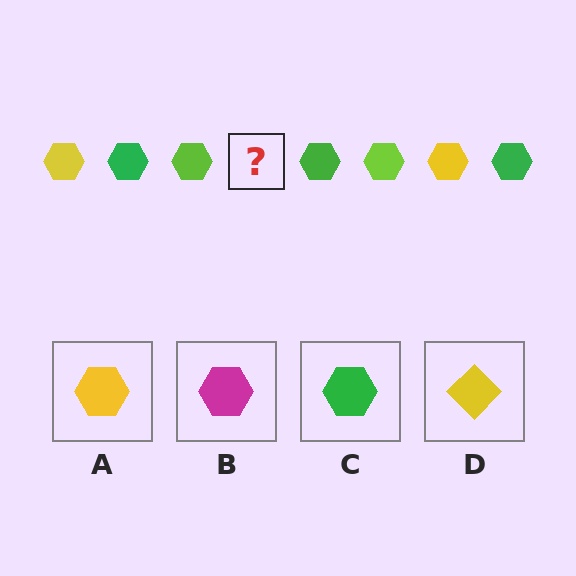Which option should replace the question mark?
Option A.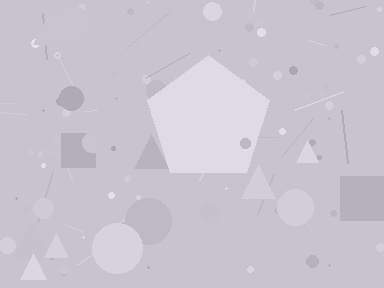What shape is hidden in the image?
A pentagon is hidden in the image.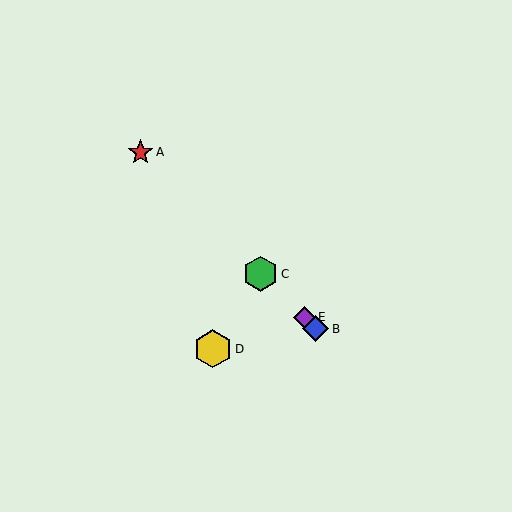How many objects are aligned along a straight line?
4 objects (A, B, C, E) are aligned along a straight line.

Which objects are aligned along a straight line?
Objects A, B, C, E are aligned along a straight line.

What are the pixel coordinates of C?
Object C is at (261, 274).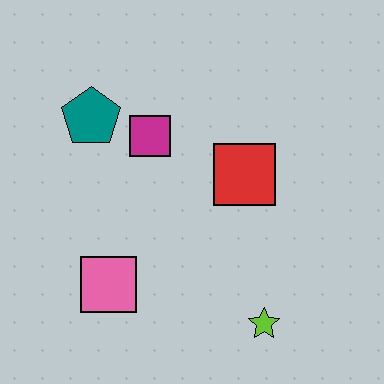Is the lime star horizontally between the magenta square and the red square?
No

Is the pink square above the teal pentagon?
No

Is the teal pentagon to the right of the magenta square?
No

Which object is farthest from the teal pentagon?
The lime star is farthest from the teal pentagon.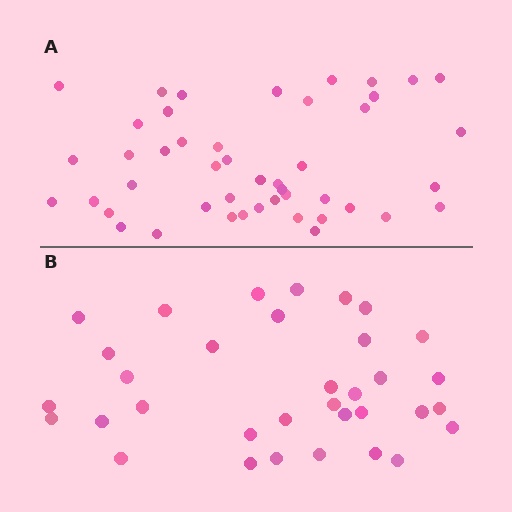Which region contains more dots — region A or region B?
Region A (the top region) has more dots.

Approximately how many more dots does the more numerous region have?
Region A has roughly 12 or so more dots than region B.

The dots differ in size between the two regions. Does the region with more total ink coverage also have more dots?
No. Region B has more total ink coverage because its dots are larger, but region A actually contains more individual dots. Total area can be misleading — the number of items is what matters here.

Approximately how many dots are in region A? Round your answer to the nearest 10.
About 50 dots. (The exact count is 46, which rounds to 50.)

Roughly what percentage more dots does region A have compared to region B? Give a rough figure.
About 35% more.